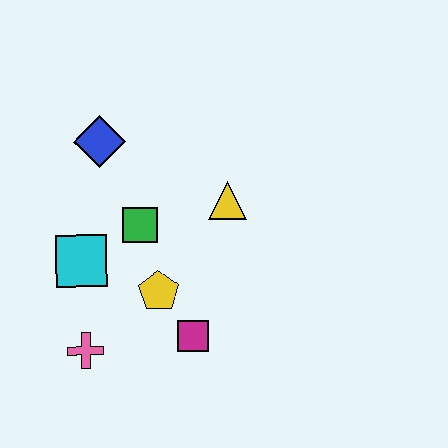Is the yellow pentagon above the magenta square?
Yes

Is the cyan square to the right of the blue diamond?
No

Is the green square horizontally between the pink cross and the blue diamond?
No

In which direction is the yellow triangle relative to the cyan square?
The yellow triangle is to the right of the cyan square.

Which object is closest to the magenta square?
The yellow pentagon is closest to the magenta square.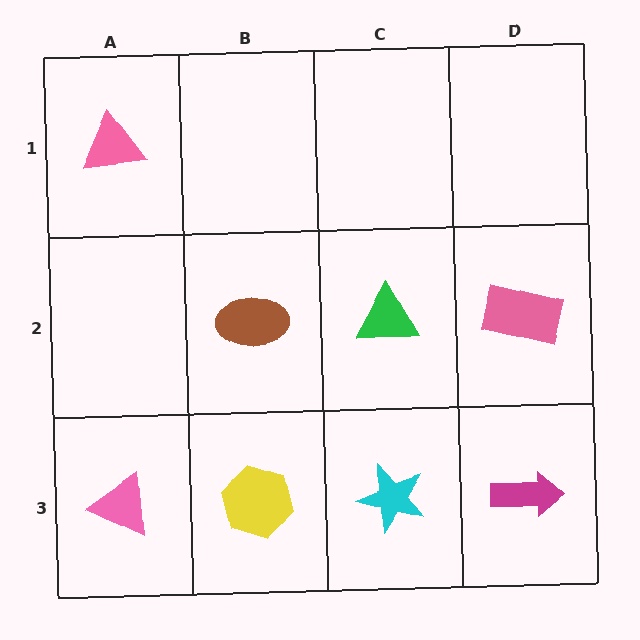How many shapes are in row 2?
3 shapes.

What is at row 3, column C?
A cyan star.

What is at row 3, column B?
A yellow hexagon.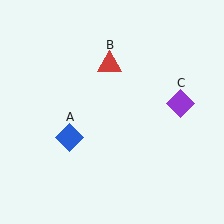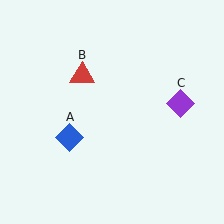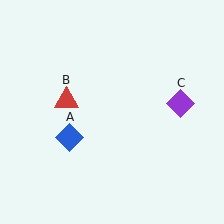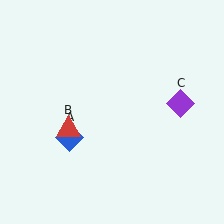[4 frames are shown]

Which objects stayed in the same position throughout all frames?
Blue diamond (object A) and purple diamond (object C) remained stationary.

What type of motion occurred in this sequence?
The red triangle (object B) rotated counterclockwise around the center of the scene.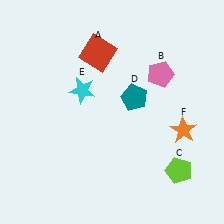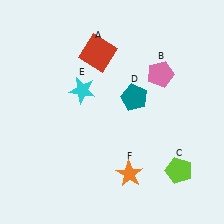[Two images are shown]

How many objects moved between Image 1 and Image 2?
1 object moved between the two images.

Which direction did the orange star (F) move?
The orange star (F) moved left.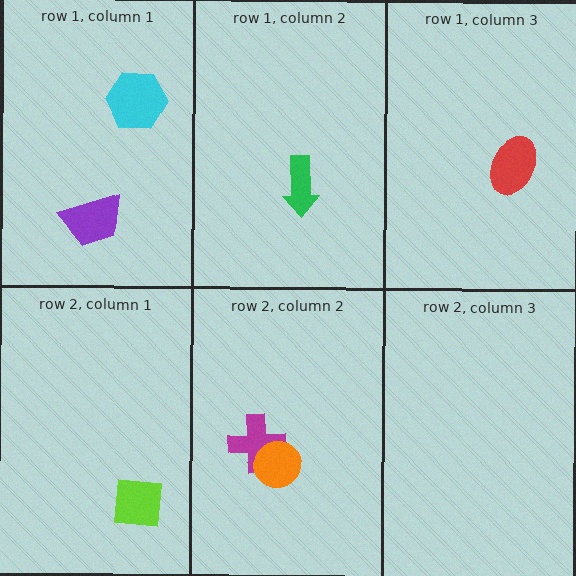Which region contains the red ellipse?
The row 1, column 3 region.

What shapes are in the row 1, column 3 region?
The red ellipse.